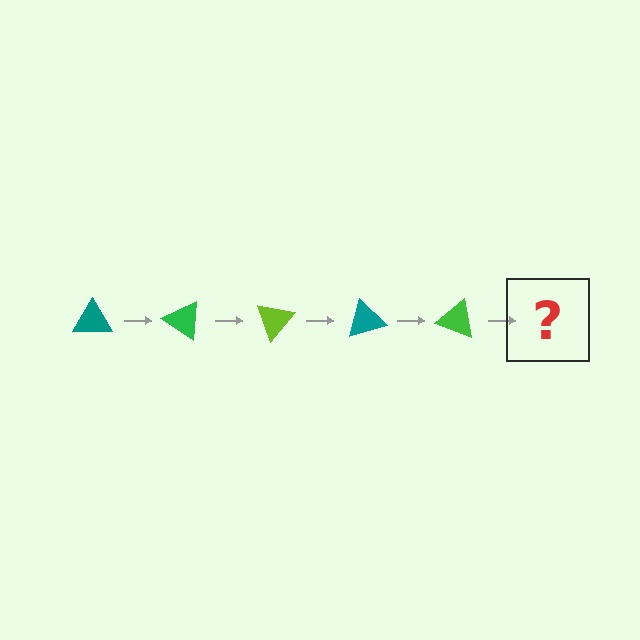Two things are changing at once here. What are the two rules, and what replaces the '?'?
The two rules are that it rotates 35 degrees each step and the color cycles through teal, green, and lime. The '?' should be a lime triangle, rotated 175 degrees from the start.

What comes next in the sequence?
The next element should be a lime triangle, rotated 175 degrees from the start.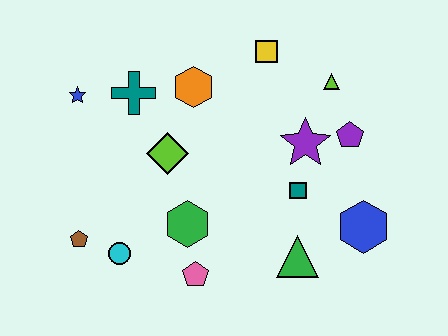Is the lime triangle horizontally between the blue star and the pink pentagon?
No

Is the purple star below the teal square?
No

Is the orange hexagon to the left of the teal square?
Yes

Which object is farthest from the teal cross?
The blue hexagon is farthest from the teal cross.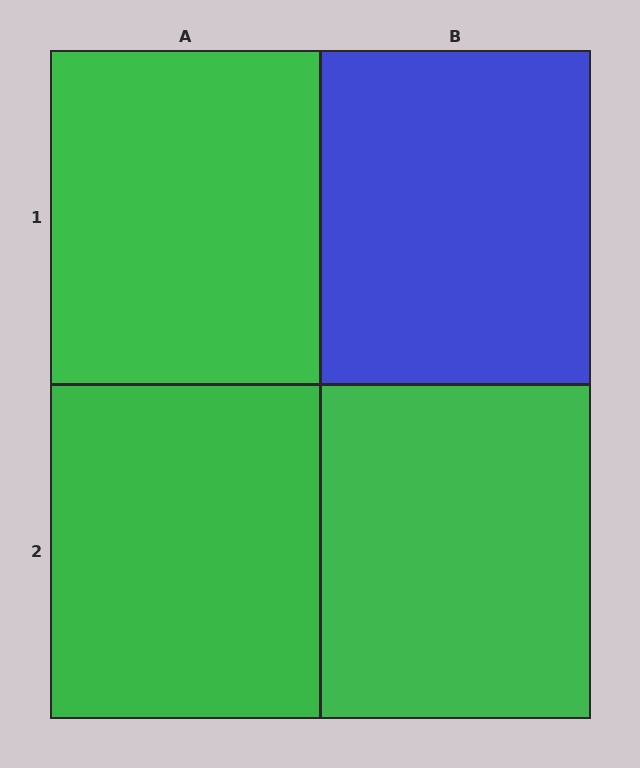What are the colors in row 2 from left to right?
Green, green.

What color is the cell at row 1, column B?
Blue.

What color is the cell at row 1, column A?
Green.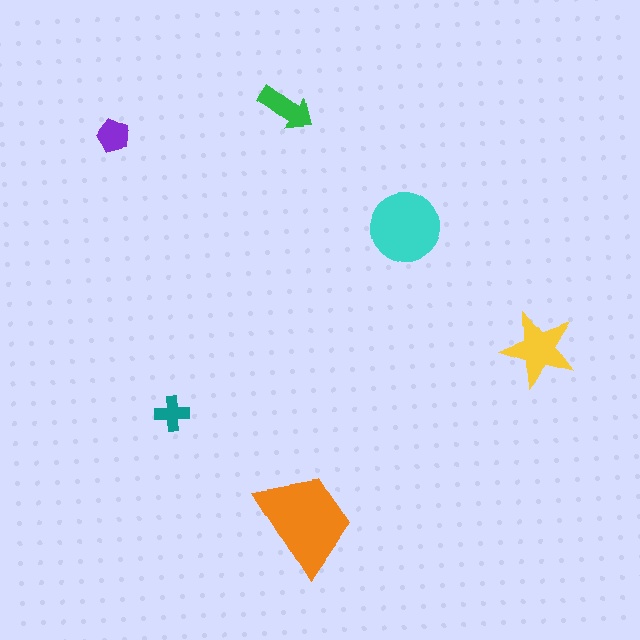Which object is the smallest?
The teal cross.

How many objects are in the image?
There are 6 objects in the image.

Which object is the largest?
The orange trapezoid.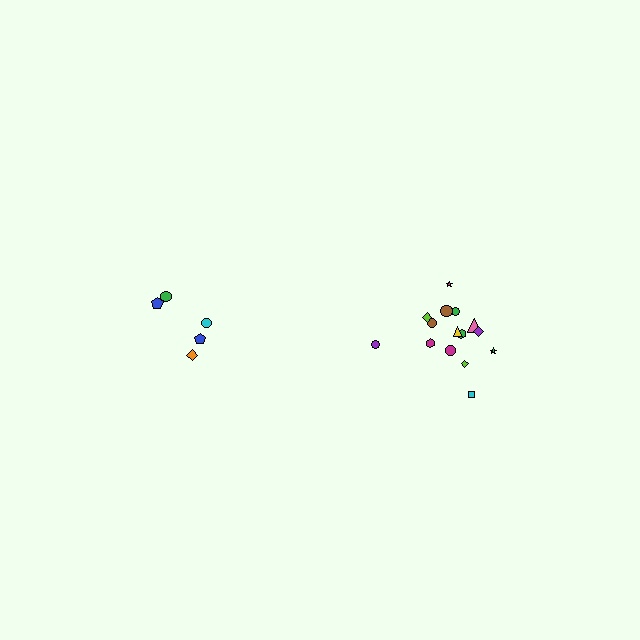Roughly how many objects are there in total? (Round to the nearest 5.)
Roughly 20 objects in total.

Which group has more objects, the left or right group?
The right group.